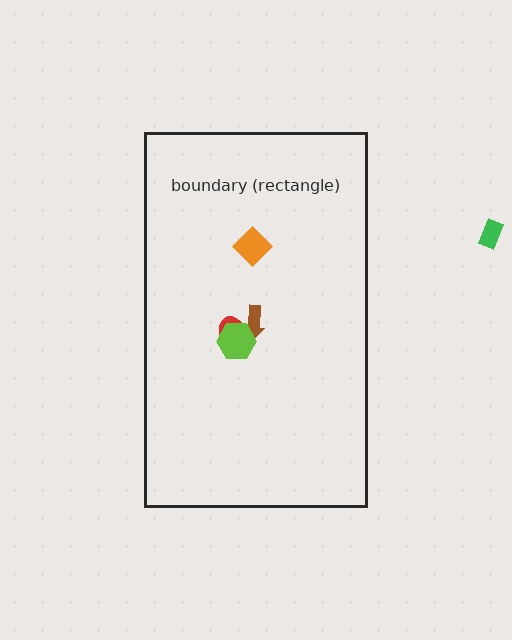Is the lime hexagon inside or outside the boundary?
Inside.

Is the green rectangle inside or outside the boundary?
Outside.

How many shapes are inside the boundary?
4 inside, 1 outside.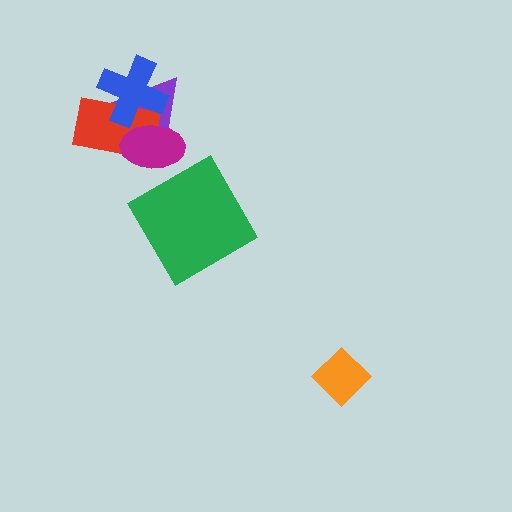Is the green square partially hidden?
No, no other shape covers it.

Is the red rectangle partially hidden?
Yes, it is partially covered by another shape.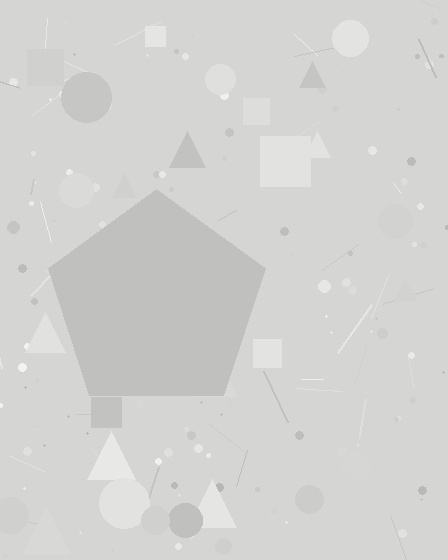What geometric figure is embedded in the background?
A pentagon is embedded in the background.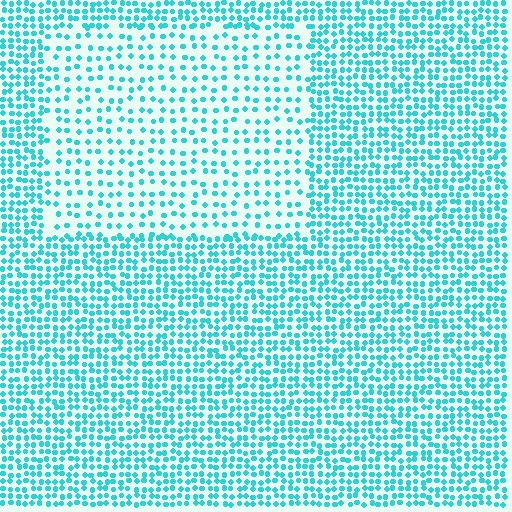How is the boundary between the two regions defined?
The boundary is defined by a change in element density (approximately 2.0x ratio). All elements are the same color, size, and shape.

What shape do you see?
I see a rectangle.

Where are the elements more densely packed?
The elements are more densely packed outside the rectangle boundary.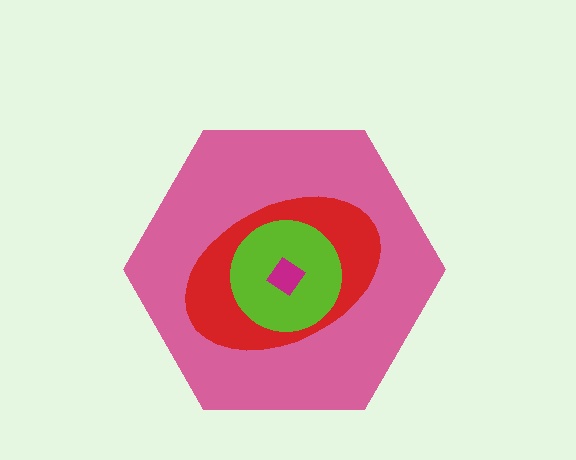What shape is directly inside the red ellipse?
The lime circle.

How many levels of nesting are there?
4.